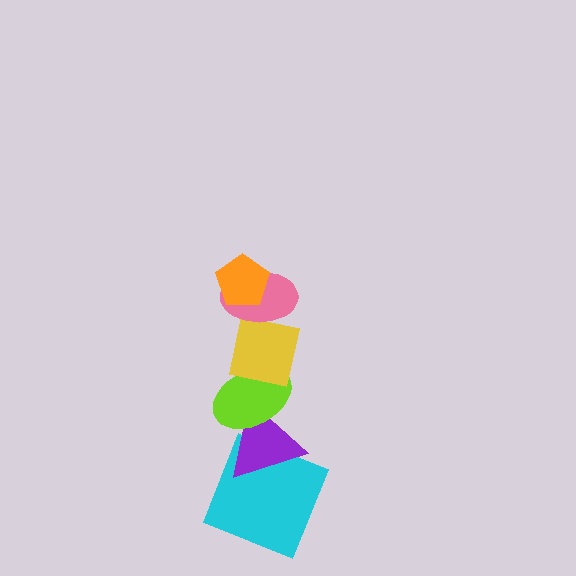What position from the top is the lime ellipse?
The lime ellipse is 4th from the top.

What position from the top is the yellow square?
The yellow square is 3rd from the top.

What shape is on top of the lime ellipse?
The yellow square is on top of the lime ellipse.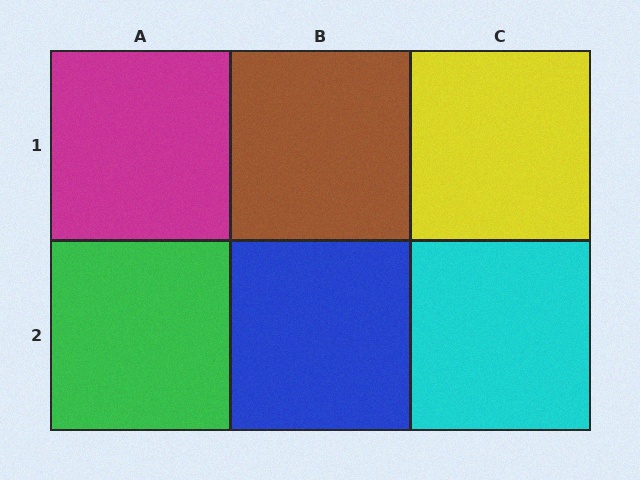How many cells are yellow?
1 cell is yellow.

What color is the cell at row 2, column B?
Blue.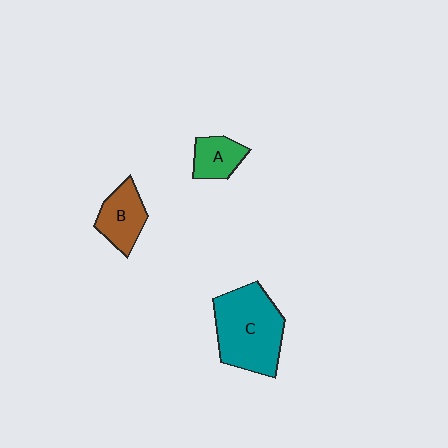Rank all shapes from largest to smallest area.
From largest to smallest: C (teal), B (brown), A (green).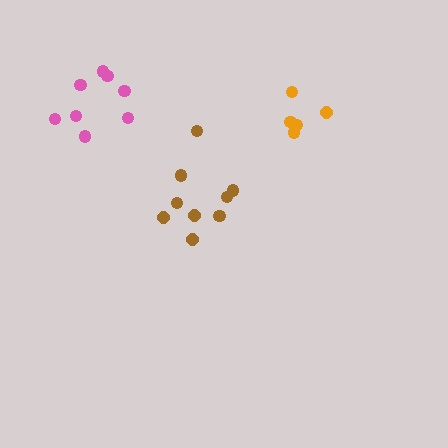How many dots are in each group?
Group 1: 9 dots, Group 2: 8 dots, Group 3: 5 dots (22 total).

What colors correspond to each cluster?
The clusters are colored: brown, pink, orange.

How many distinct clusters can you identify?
There are 3 distinct clusters.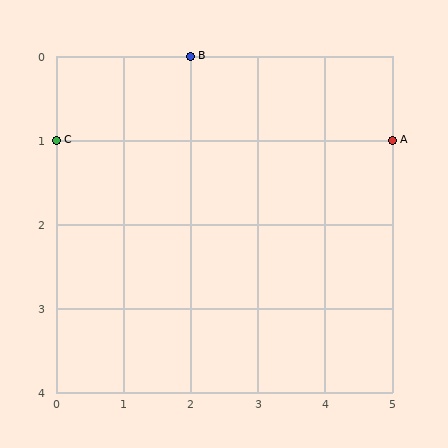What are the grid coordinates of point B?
Point B is at grid coordinates (2, 0).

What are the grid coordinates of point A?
Point A is at grid coordinates (5, 1).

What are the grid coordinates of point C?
Point C is at grid coordinates (0, 1).